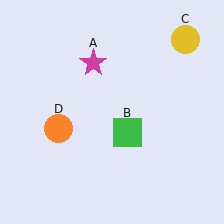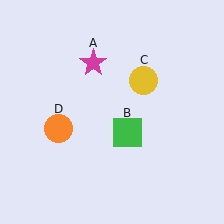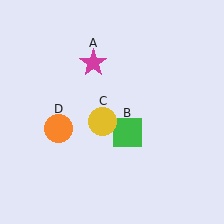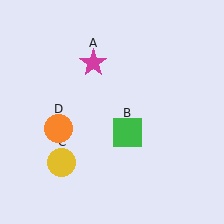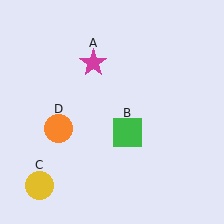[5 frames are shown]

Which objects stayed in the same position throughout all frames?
Magenta star (object A) and green square (object B) and orange circle (object D) remained stationary.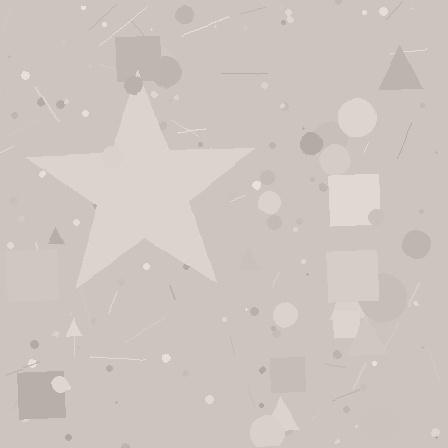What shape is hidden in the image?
A star is hidden in the image.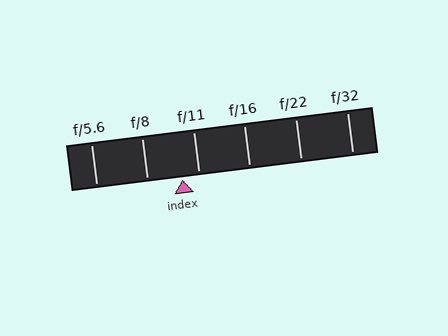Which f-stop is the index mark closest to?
The index mark is closest to f/11.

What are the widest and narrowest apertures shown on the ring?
The widest aperture shown is f/5.6 and the narrowest is f/32.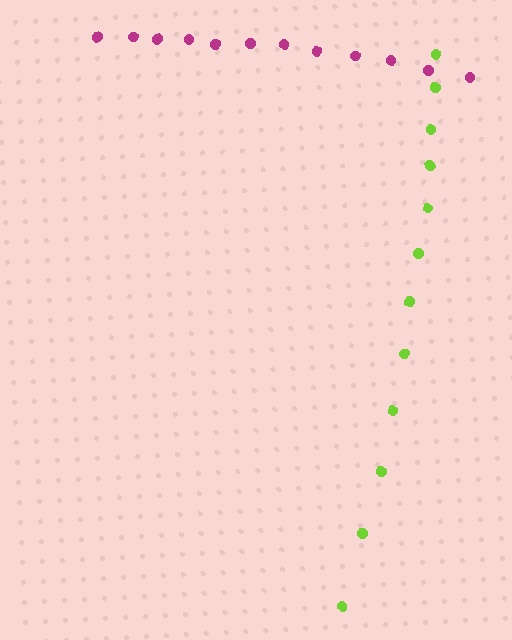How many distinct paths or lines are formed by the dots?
There are 2 distinct paths.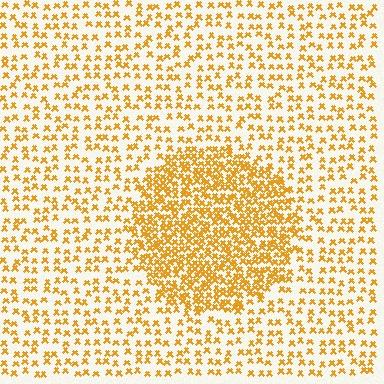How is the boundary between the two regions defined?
The boundary is defined by a change in element density (approximately 2.4x ratio). All elements are the same color, size, and shape.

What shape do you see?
I see a circle.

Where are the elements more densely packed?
The elements are more densely packed inside the circle boundary.